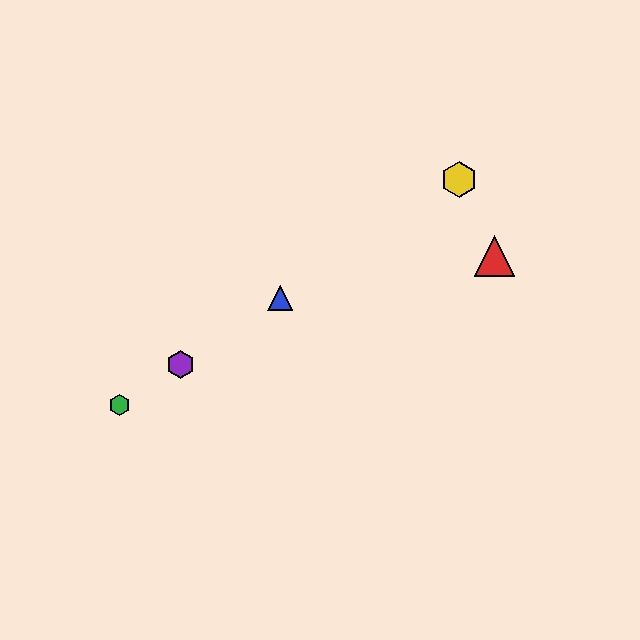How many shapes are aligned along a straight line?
4 shapes (the blue triangle, the green hexagon, the yellow hexagon, the purple hexagon) are aligned along a straight line.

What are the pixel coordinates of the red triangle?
The red triangle is at (495, 256).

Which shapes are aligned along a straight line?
The blue triangle, the green hexagon, the yellow hexagon, the purple hexagon are aligned along a straight line.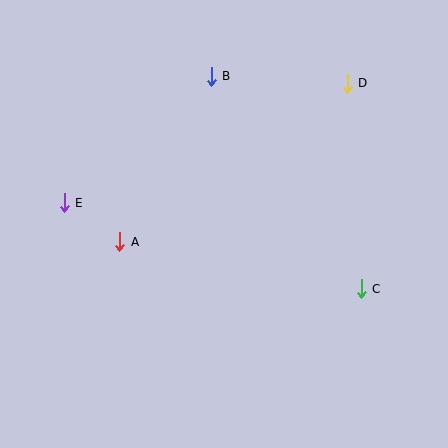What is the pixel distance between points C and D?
The distance between C and D is 206 pixels.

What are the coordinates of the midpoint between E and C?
The midpoint between E and C is at (213, 246).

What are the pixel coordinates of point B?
Point B is at (211, 76).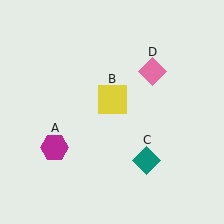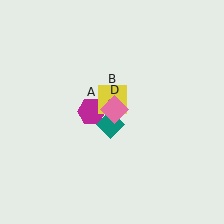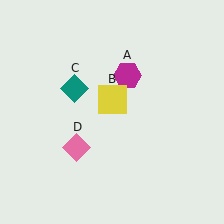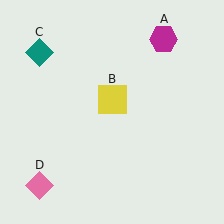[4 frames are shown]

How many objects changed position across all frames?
3 objects changed position: magenta hexagon (object A), teal diamond (object C), pink diamond (object D).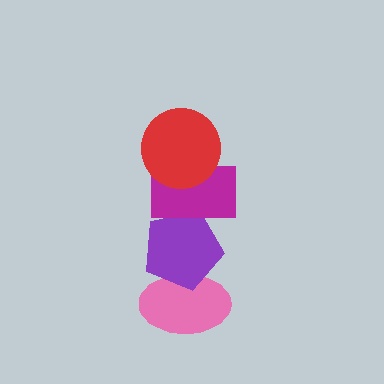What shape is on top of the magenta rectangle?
The red circle is on top of the magenta rectangle.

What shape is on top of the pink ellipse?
The purple pentagon is on top of the pink ellipse.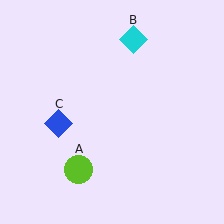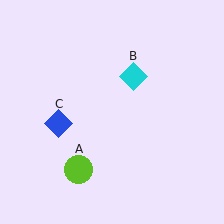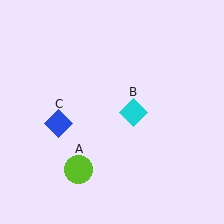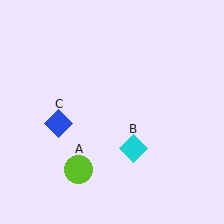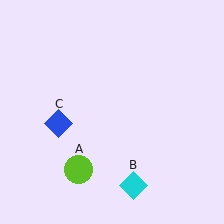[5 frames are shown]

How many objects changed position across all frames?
1 object changed position: cyan diamond (object B).